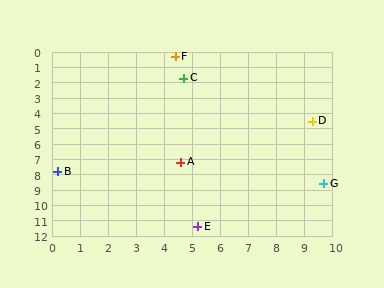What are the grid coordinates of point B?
Point B is at approximately (0.2, 7.8).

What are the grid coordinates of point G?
Point G is at approximately (9.7, 8.6).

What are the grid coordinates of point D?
Point D is at approximately (9.3, 4.5).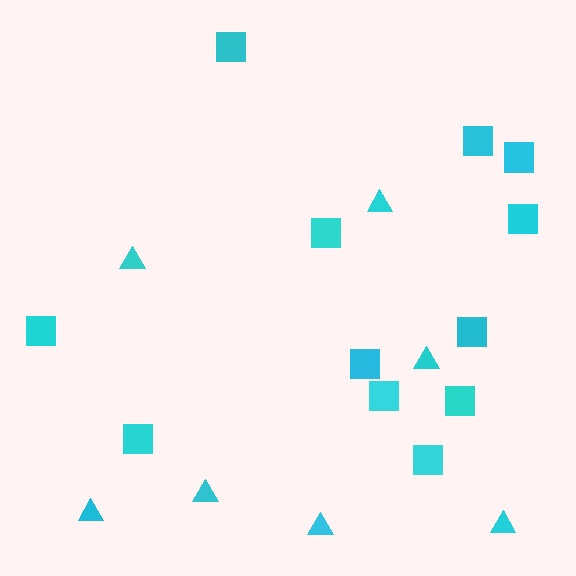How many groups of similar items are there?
There are 2 groups: one group of triangles (7) and one group of squares (12).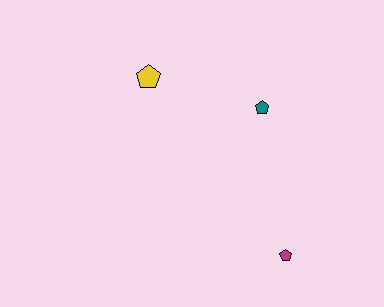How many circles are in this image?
There are no circles.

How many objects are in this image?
There are 3 objects.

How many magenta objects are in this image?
There is 1 magenta object.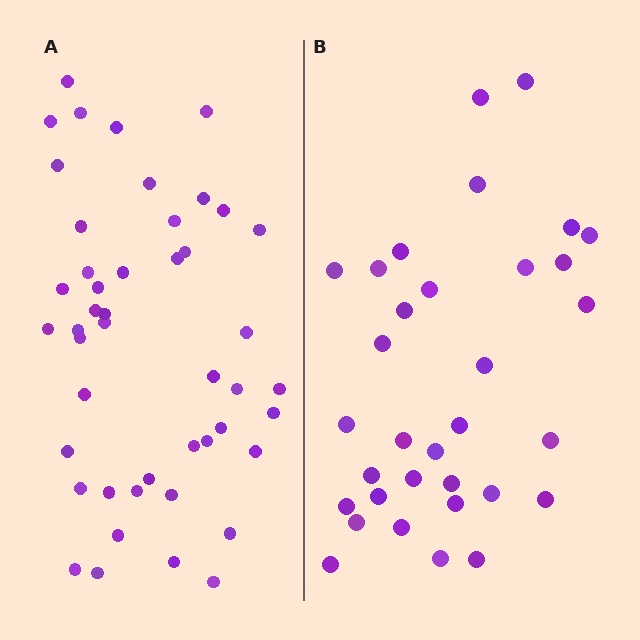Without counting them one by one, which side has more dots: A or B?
Region A (the left region) has more dots.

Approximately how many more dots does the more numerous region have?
Region A has approximately 15 more dots than region B.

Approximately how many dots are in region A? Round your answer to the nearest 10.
About 50 dots. (The exact count is 46, which rounds to 50.)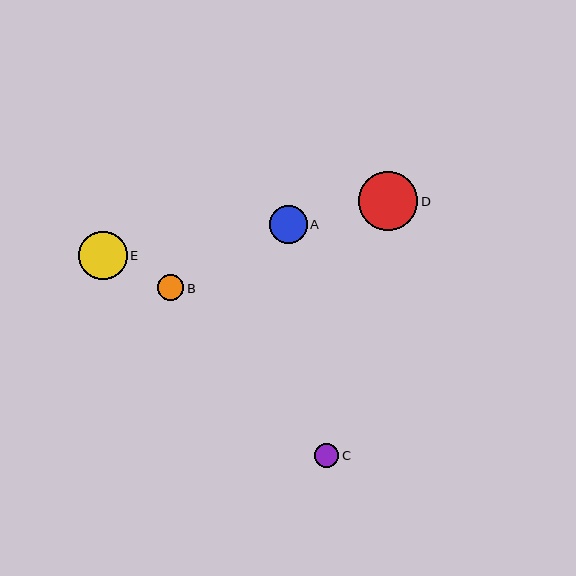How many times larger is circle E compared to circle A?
Circle E is approximately 1.3 times the size of circle A.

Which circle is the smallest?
Circle C is the smallest with a size of approximately 25 pixels.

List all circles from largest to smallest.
From largest to smallest: D, E, A, B, C.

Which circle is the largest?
Circle D is the largest with a size of approximately 59 pixels.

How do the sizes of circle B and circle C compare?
Circle B and circle C are approximately the same size.